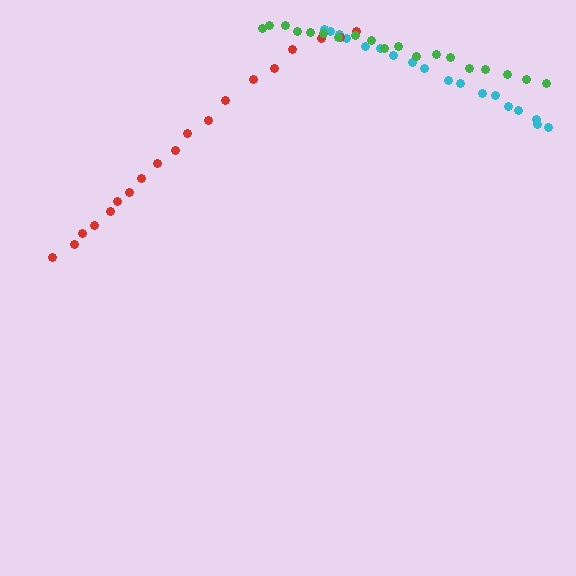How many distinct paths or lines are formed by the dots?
There are 3 distinct paths.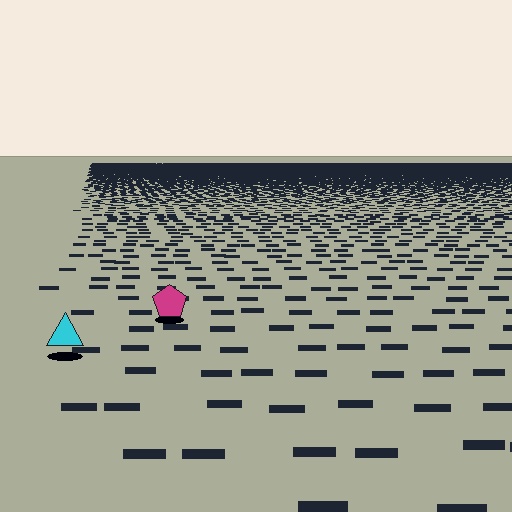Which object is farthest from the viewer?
The magenta pentagon is farthest from the viewer. It appears smaller and the ground texture around it is denser.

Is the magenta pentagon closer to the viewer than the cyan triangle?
No. The cyan triangle is closer — you can tell from the texture gradient: the ground texture is coarser near it.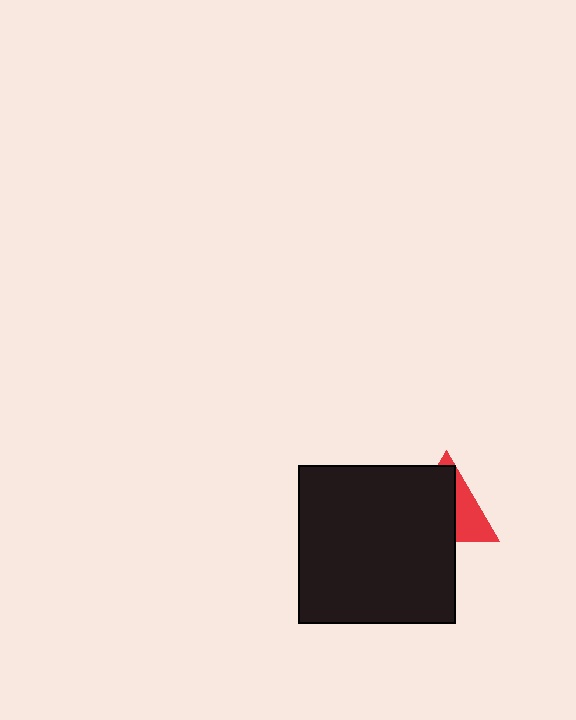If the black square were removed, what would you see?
You would see the complete red triangle.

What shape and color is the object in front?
The object in front is a black square.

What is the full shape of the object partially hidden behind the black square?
The partially hidden object is a red triangle.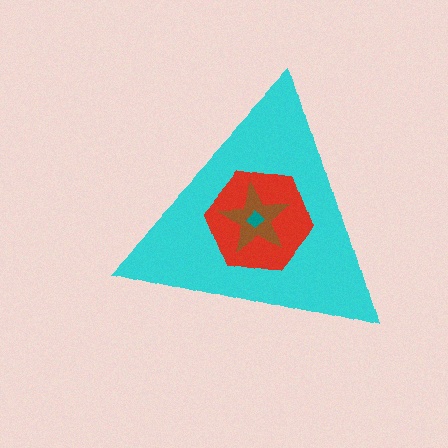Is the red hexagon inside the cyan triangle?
Yes.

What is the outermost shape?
The cyan triangle.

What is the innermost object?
The teal diamond.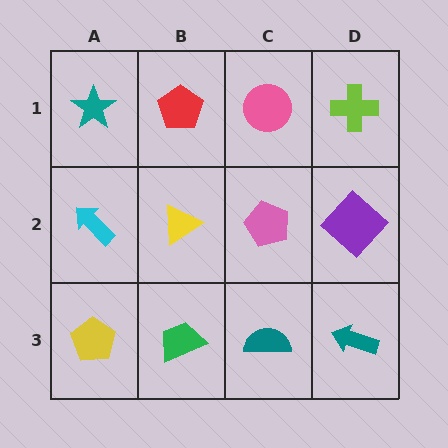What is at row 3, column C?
A teal semicircle.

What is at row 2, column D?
A purple diamond.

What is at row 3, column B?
A green trapezoid.